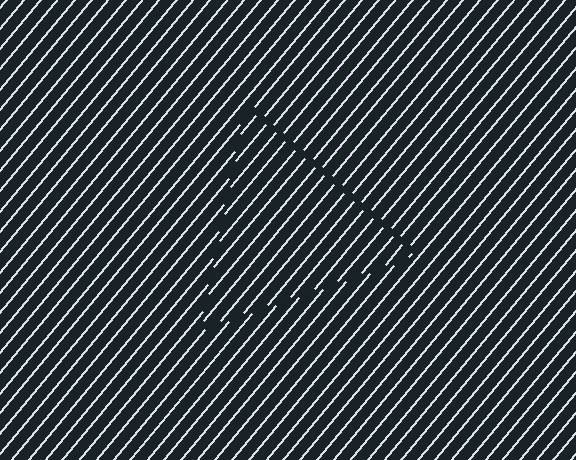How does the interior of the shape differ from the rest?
The interior of the shape contains the same grating, shifted by half a period — the contour is defined by the phase discontinuity where line-ends from the inner and outer gratings abut.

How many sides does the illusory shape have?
3 sides — the line-ends trace a triangle.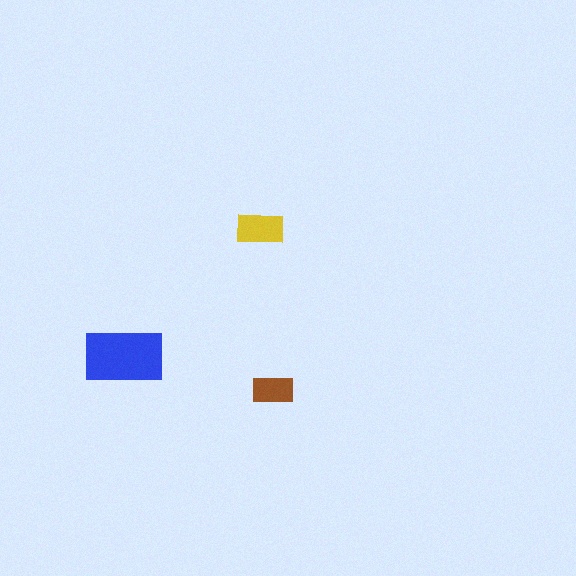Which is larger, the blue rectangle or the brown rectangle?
The blue one.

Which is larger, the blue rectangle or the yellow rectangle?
The blue one.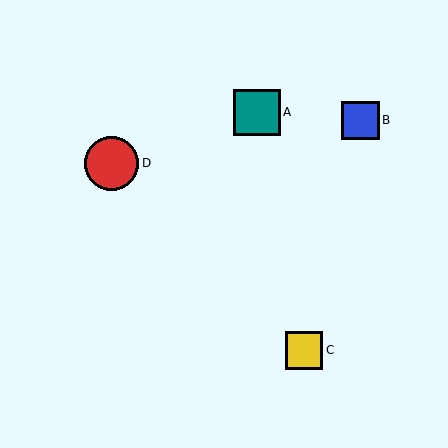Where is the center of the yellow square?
The center of the yellow square is at (304, 350).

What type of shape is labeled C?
Shape C is a yellow square.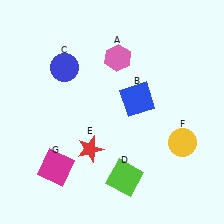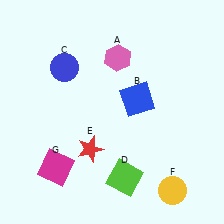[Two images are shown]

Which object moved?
The yellow circle (F) moved down.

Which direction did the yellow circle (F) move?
The yellow circle (F) moved down.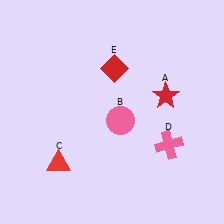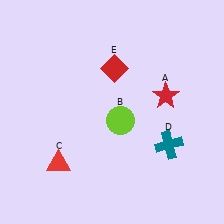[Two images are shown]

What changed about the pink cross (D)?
In Image 1, D is pink. In Image 2, it changed to teal.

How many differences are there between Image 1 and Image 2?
There are 2 differences between the two images.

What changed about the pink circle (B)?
In Image 1, B is pink. In Image 2, it changed to lime.